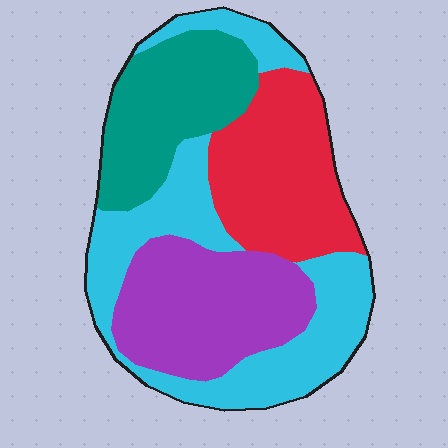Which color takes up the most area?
Cyan, at roughly 35%.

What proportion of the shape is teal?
Teal takes up less than a quarter of the shape.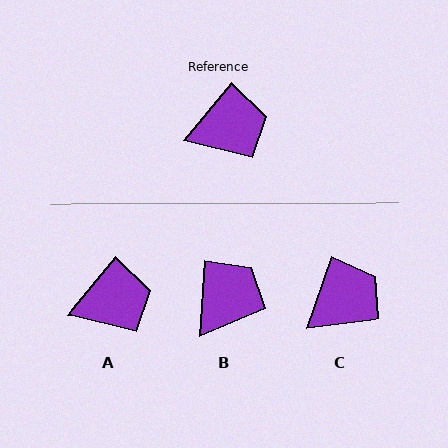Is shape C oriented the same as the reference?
No, it is off by about 21 degrees.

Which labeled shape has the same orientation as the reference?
A.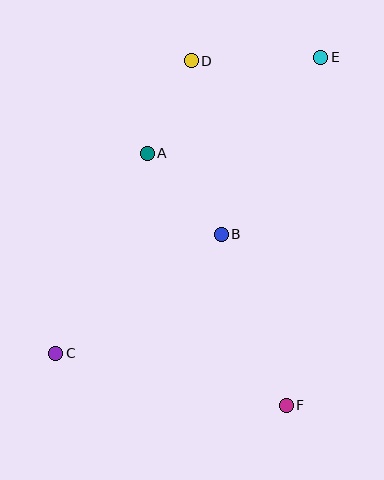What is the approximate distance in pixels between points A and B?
The distance between A and B is approximately 110 pixels.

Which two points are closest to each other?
Points A and D are closest to each other.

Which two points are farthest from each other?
Points C and E are farthest from each other.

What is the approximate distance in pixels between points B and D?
The distance between B and D is approximately 176 pixels.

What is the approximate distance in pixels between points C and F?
The distance between C and F is approximately 236 pixels.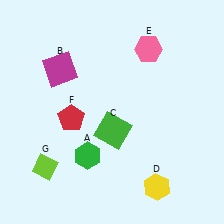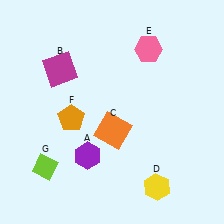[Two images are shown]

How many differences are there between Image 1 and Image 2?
There are 3 differences between the two images.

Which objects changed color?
A changed from green to purple. C changed from green to orange. F changed from red to orange.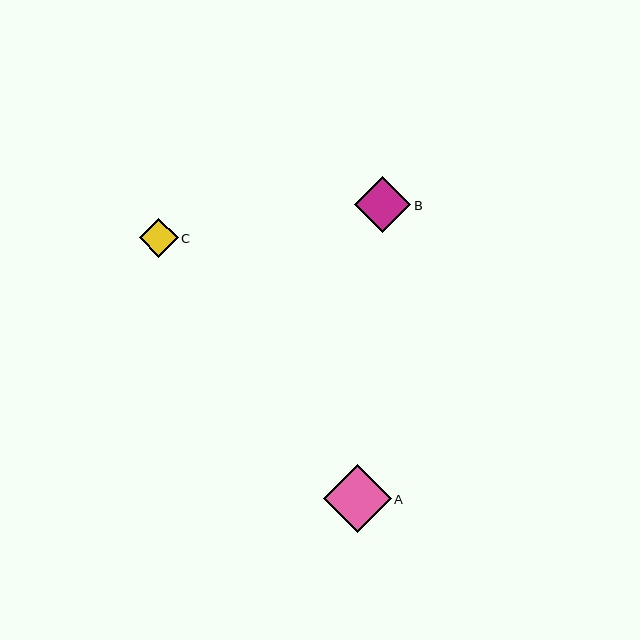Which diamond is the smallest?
Diamond C is the smallest with a size of approximately 39 pixels.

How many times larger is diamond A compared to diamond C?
Diamond A is approximately 1.7 times the size of diamond C.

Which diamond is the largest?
Diamond A is the largest with a size of approximately 68 pixels.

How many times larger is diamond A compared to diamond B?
Diamond A is approximately 1.2 times the size of diamond B.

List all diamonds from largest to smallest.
From largest to smallest: A, B, C.